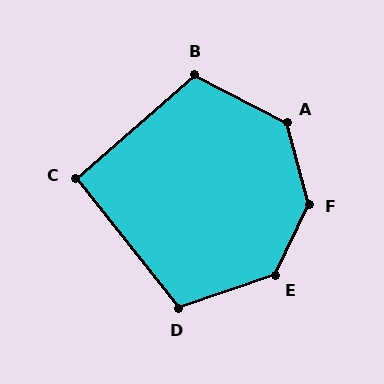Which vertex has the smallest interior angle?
C, at approximately 93 degrees.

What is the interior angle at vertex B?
Approximately 111 degrees (obtuse).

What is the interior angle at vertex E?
Approximately 135 degrees (obtuse).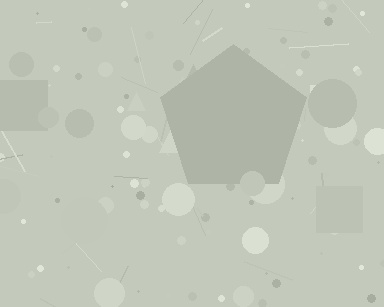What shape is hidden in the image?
A pentagon is hidden in the image.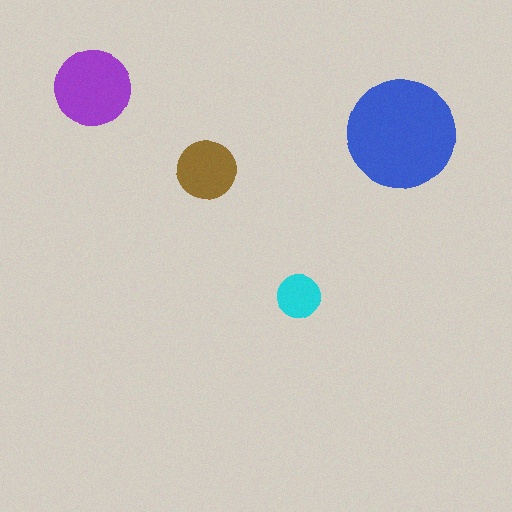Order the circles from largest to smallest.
the blue one, the purple one, the brown one, the cyan one.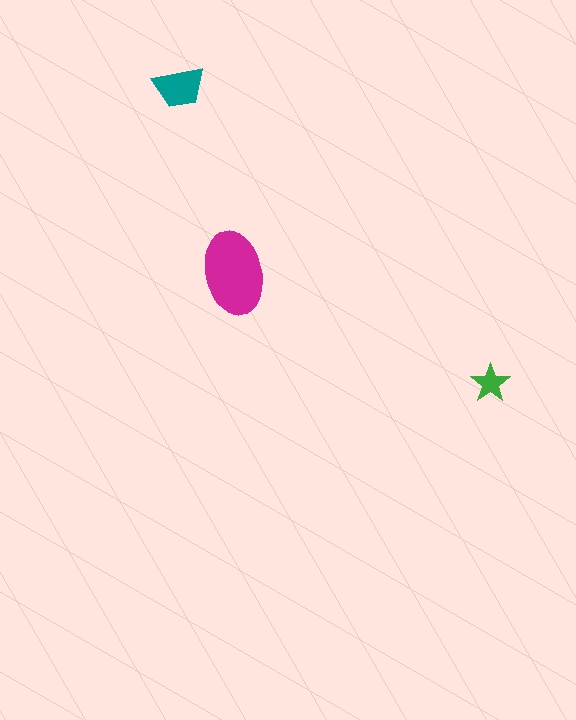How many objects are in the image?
There are 3 objects in the image.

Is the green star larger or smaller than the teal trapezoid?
Smaller.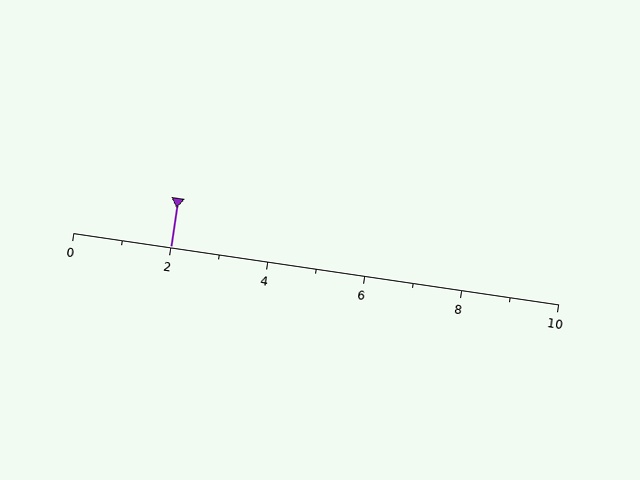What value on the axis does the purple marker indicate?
The marker indicates approximately 2.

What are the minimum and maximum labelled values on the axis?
The axis runs from 0 to 10.